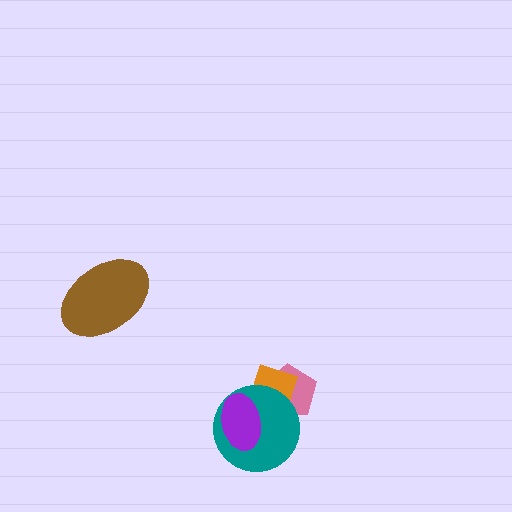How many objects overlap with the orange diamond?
3 objects overlap with the orange diamond.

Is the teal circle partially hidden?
Yes, it is partially covered by another shape.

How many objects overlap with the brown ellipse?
0 objects overlap with the brown ellipse.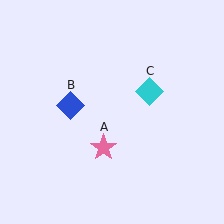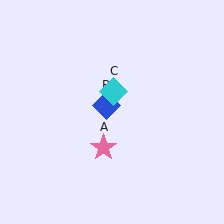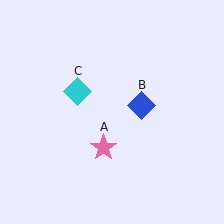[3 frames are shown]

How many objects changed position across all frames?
2 objects changed position: blue diamond (object B), cyan diamond (object C).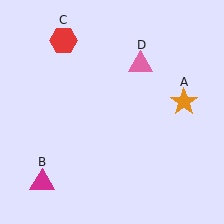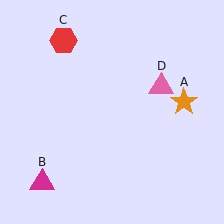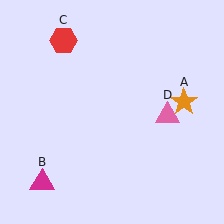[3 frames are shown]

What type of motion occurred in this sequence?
The pink triangle (object D) rotated clockwise around the center of the scene.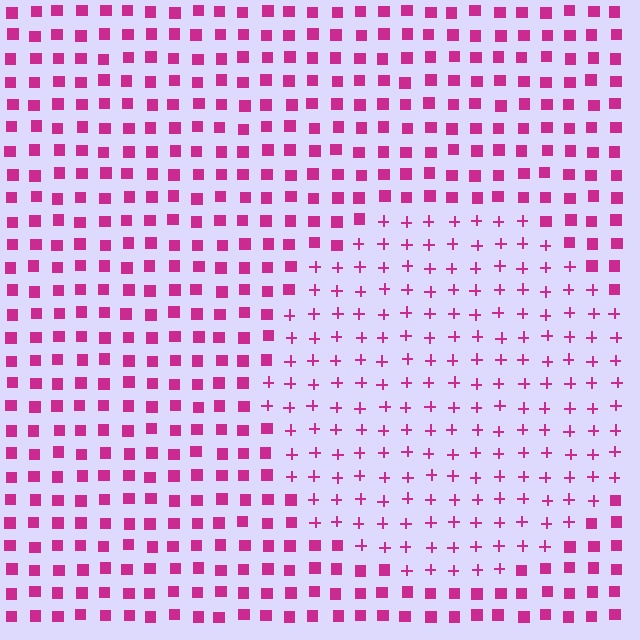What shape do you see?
I see a circle.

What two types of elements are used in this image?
The image uses plus signs inside the circle region and squares outside it.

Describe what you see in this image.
The image is filled with small magenta elements arranged in a uniform grid. A circle-shaped region contains plus signs, while the surrounding area contains squares. The boundary is defined purely by the change in element shape.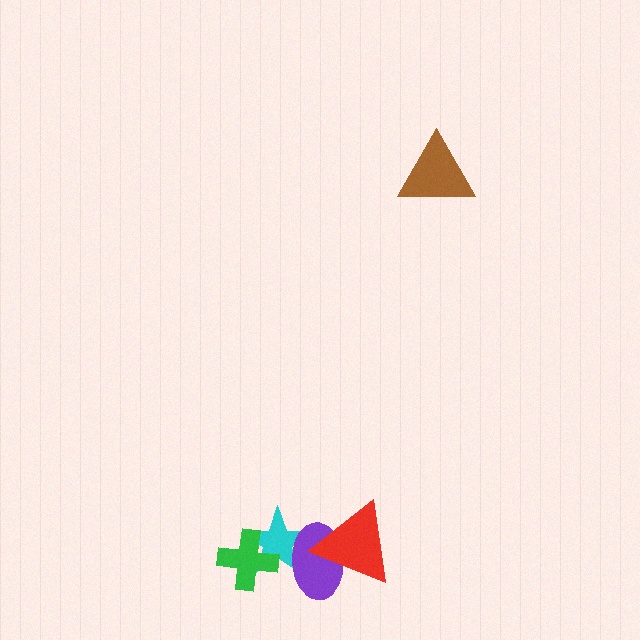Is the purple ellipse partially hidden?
Yes, it is partially covered by another shape.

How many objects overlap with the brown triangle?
0 objects overlap with the brown triangle.